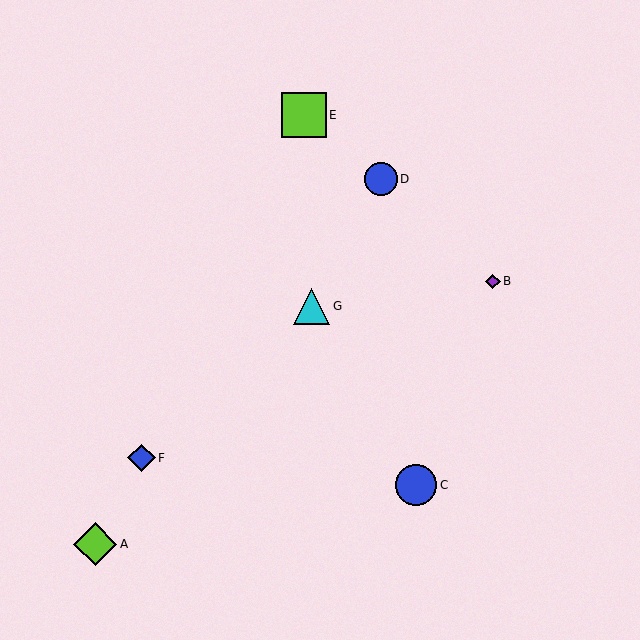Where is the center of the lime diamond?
The center of the lime diamond is at (95, 544).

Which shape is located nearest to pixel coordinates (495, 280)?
The purple diamond (labeled B) at (493, 281) is nearest to that location.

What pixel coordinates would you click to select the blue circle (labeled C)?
Click at (416, 485) to select the blue circle C.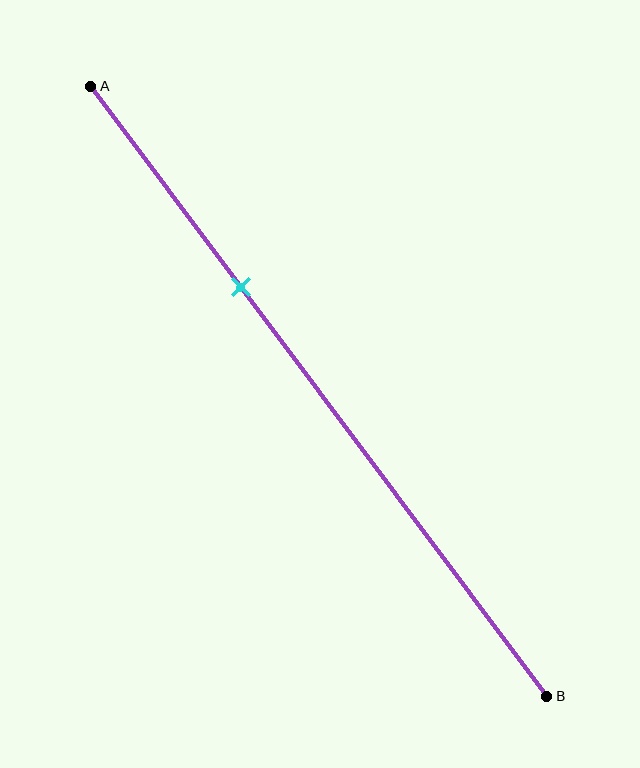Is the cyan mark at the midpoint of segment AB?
No, the mark is at about 35% from A, not at the 50% midpoint.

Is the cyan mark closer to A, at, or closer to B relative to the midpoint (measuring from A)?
The cyan mark is closer to point A than the midpoint of segment AB.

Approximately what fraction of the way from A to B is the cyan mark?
The cyan mark is approximately 35% of the way from A to B.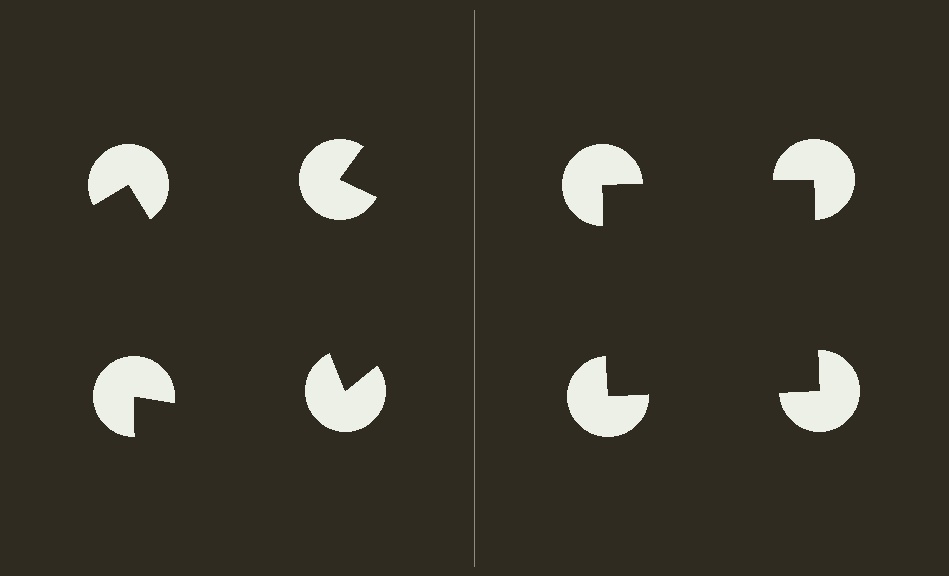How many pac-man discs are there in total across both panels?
8 — 4 on each side.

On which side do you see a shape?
An illusory square appears on the right side. On the left side the wedge cuts are rotated, so no coherent shape forms.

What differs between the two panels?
The pac-man discs are positioned identically on both sides; only the wedge orientations differ. On the right they align to a square; on the left they are misaligned.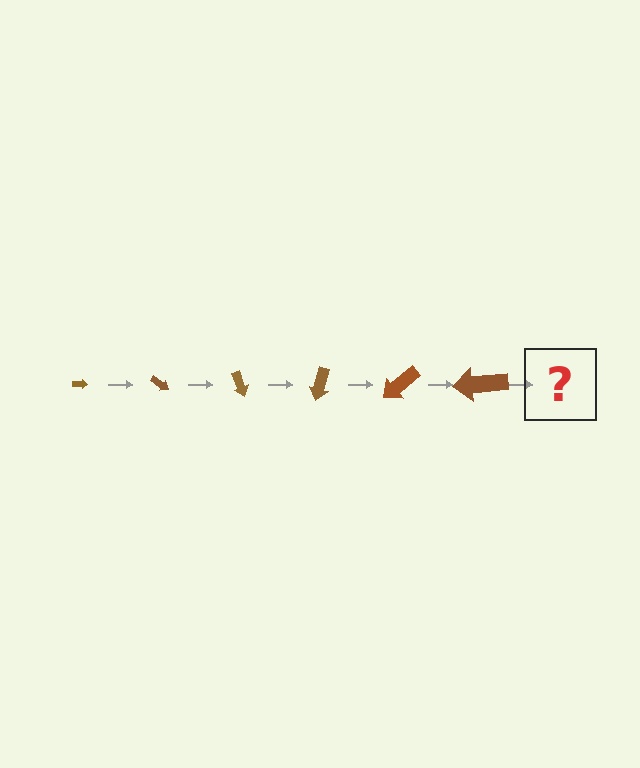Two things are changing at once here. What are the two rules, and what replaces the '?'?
The two rules are that the arrow grows larger each step and it rotates 35 degrees each step. The '?' should be an arrow, larger than the previous one and rotated 210 degrees from the start.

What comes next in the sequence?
The next element should be an arrow, larger than the previous one and rotated 210 degrees from the start.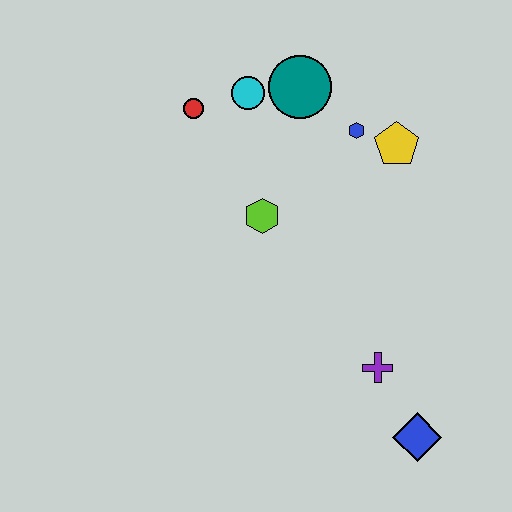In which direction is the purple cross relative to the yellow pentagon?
The purple cross is below the yellow pentagon.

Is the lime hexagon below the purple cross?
No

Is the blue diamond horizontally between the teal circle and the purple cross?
No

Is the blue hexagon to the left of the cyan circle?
No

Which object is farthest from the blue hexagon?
The blue diamond is farthest from the blue hexagon.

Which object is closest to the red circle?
The cyan circle is closest to the red circle.